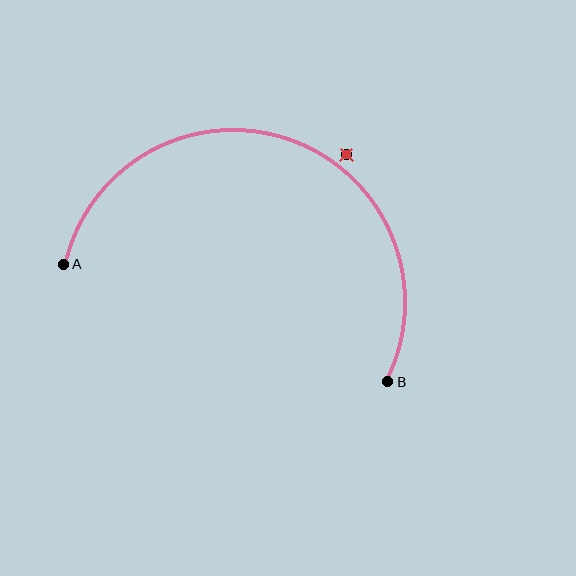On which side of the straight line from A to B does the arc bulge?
The arc bulges above the straight line connecting A and B.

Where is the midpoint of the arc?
The arc midpoint is the point on the curve farthest from the straight line joining A and B. It sits above that line.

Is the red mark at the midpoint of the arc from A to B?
No — the red mark does not lie on the arc at all. It sits slightly outside the curve.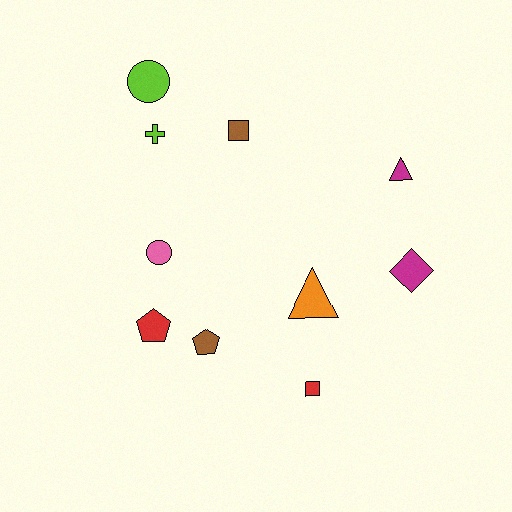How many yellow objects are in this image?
There are no yellow objects.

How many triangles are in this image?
There are 2 triangles.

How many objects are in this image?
There are 10 objects.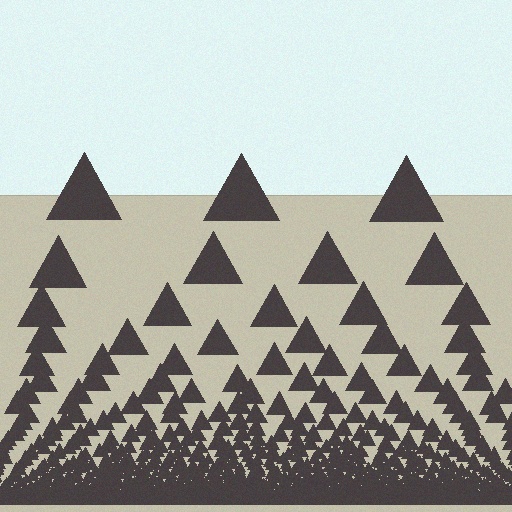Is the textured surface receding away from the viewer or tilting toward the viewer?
The surface appears to tilt toward the viewer. Texture elements get larger and sparser toward the top.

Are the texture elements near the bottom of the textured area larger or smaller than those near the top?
Smaller. The gradient is inverted — elements near the bottom are smaller and denser.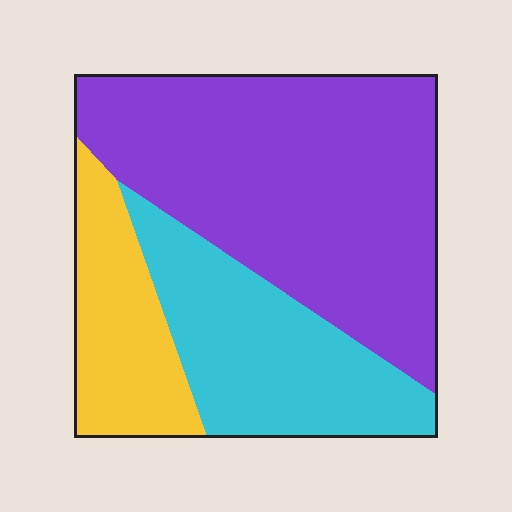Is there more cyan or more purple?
Purple.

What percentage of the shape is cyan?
Cyan covers about 30% of the shape.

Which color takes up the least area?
Yellow, at roughly 20%.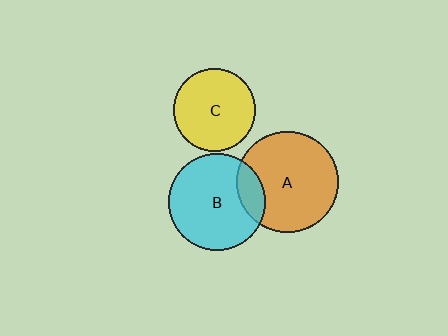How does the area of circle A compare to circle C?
Approximately 1.5 times.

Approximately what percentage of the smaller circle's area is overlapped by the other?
Approximately 15%.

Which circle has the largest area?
Circle A (orange).